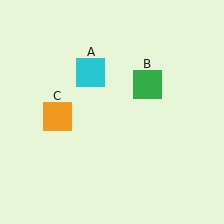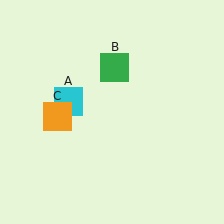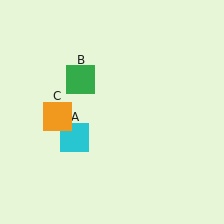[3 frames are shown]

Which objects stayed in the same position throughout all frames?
Orange square (object C) remained stationary.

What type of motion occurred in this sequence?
The cyan square (object A), green square (object B) rotated counterclockwise around the center of the scene.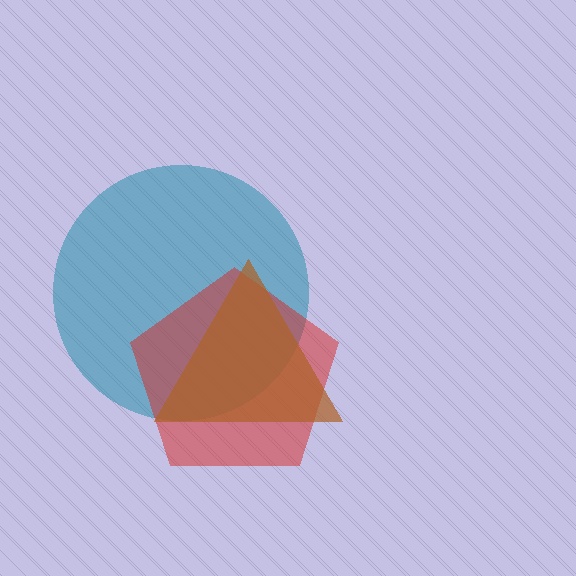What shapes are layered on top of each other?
The layered shapes are: a teal circle, a red pentagon, a brown triangle.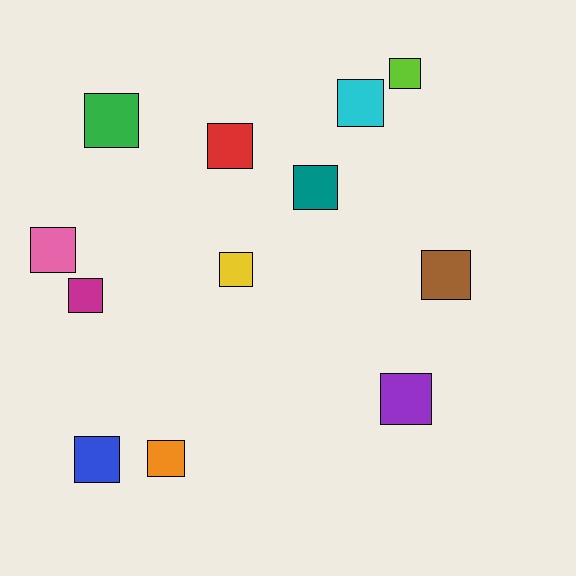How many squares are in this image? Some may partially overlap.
There are 12 squares.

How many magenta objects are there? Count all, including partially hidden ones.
There is 1 magenta object.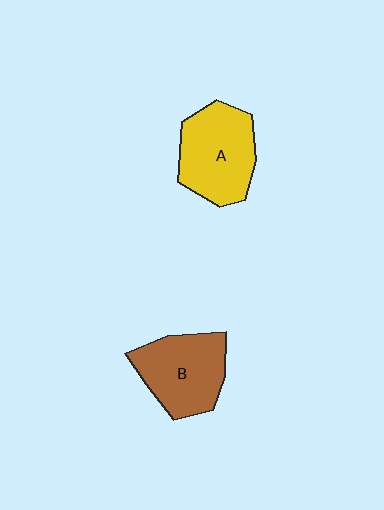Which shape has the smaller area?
Shape B (brown).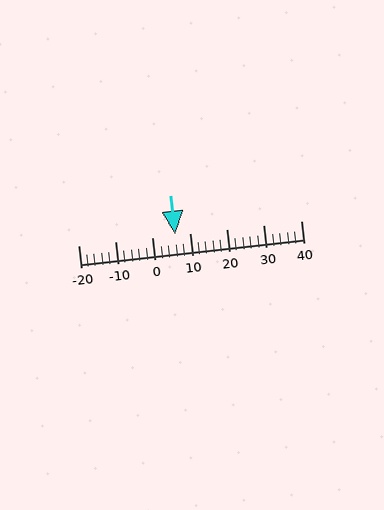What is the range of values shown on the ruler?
The ruler shows values from -20 to 40.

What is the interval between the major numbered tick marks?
The major tick marks are spaced 10 units apart.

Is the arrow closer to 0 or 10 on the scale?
The arrow is closer to 10.